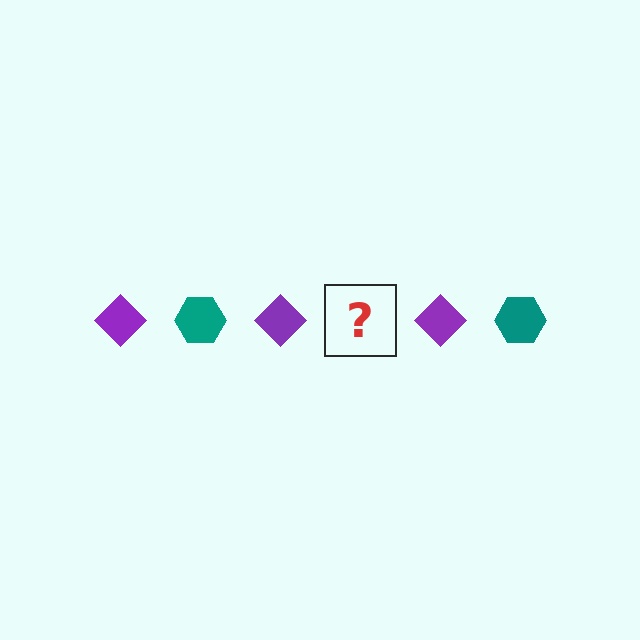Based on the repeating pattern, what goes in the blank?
The blank should be a teal hexagon.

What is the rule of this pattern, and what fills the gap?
The rule is that the pattern alternates between purple diamond and teal hexagon. The gap should be filled with a teal hexagon.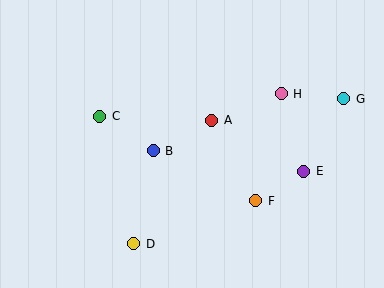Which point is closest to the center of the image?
Point A at (211, 121) is closest to the center.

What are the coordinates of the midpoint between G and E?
The midpoint between G and E is at (324, 135).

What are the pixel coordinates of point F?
Point F is at (256, 201).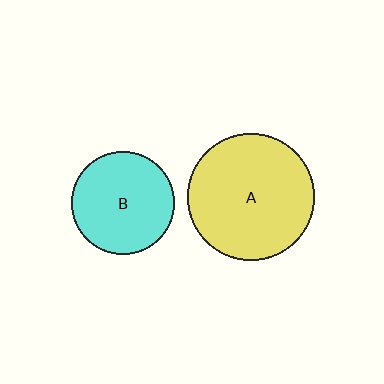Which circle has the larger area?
Circle A (yellow).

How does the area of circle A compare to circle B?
Approximately 1.5 times.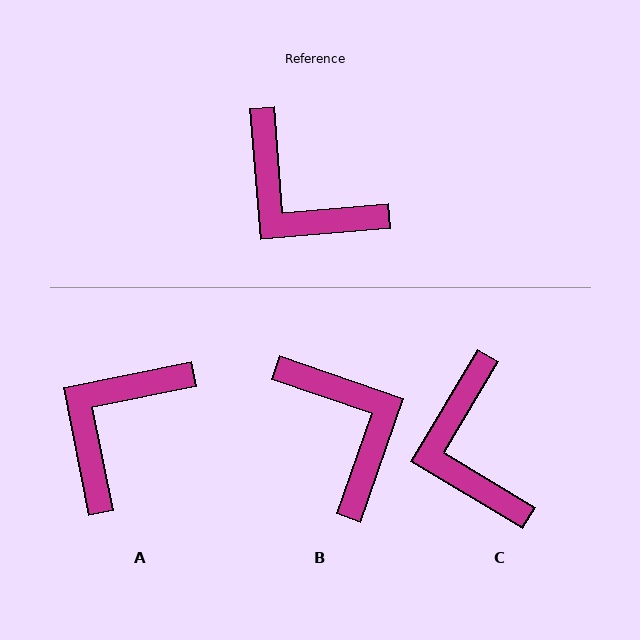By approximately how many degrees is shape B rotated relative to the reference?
Approximately 156 degrees counter-clockwise.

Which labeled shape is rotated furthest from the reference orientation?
B, about 156 degrees away.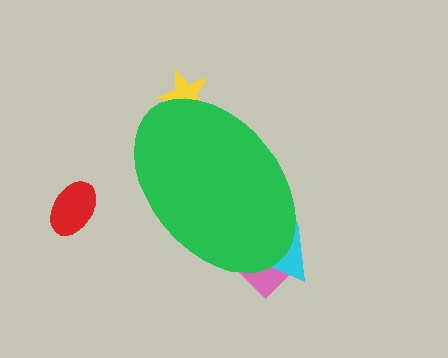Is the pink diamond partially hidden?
Yes, the pink diamond is partially hidden behind the green ellipse.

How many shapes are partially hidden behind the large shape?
3 shapes are partially hidden.